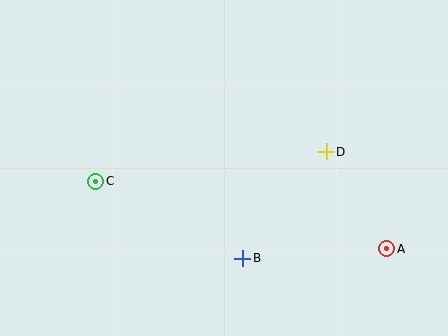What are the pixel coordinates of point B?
Point B is at (243, 258).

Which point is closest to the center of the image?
Point B at (243, 258) is closest to the center.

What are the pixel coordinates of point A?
Point A is at (387, 249).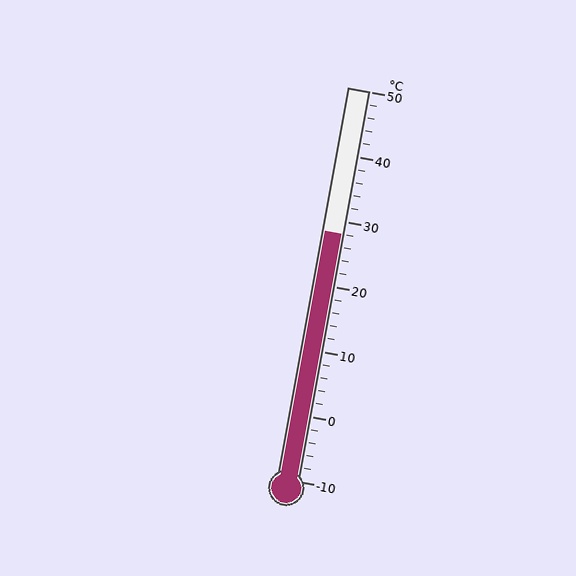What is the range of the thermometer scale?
The thermometer scale ranges from -10°C to 50°C.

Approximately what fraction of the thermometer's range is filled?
The thermometer is filled to approximately 65% of its range.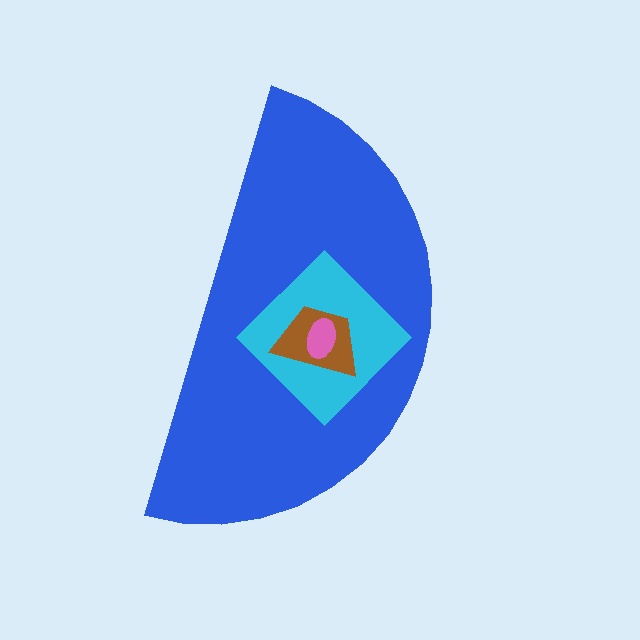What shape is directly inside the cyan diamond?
The brown trapezoid.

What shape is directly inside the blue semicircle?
The cyan diamond.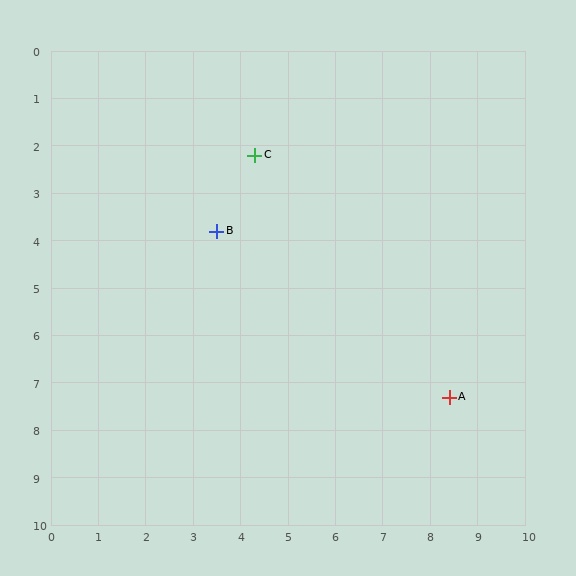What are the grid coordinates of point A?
Point A is at approximately (8.4, 7.3).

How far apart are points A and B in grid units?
Points A and B are about 6.0 grid units apart.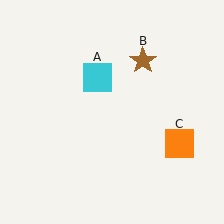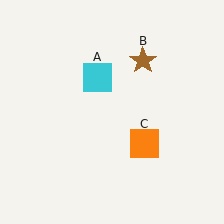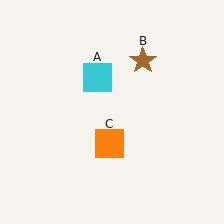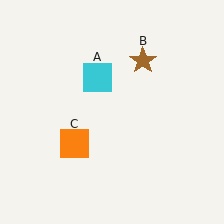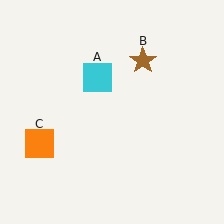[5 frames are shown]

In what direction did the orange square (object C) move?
The orange square (object C) moved left.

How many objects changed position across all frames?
1 object changed position: orange square (object C).